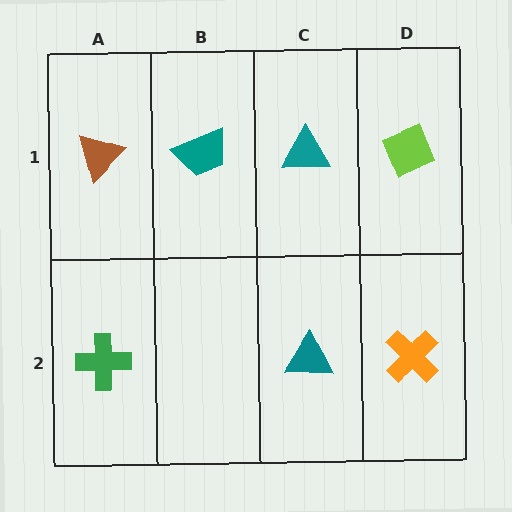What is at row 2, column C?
A teal triangle.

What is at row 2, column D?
An orange cross.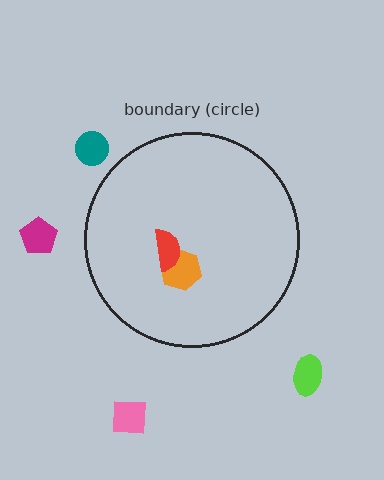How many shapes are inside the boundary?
2 inside, 4 outside.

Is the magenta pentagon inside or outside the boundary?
Outside.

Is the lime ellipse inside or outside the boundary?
Outside.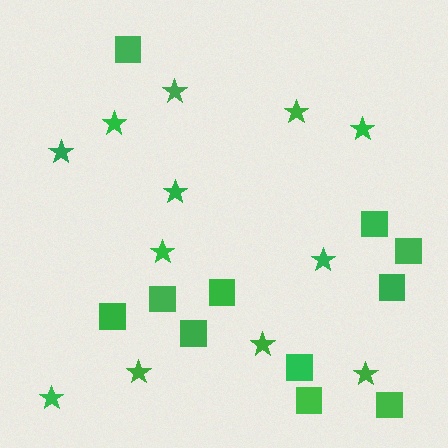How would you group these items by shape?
There are 2 groups: one group of stars (12) and one group of squares (11).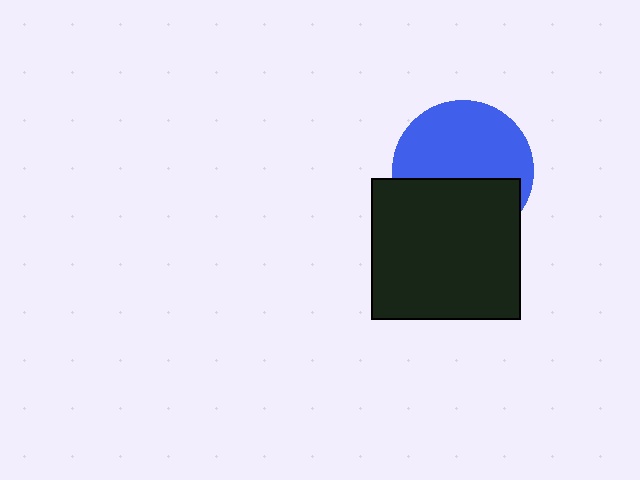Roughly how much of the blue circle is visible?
About half of it is visible (roughly 58%).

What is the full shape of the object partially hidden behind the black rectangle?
The partially hidden object is a blue circle.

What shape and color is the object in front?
The object in front is a black rectangle.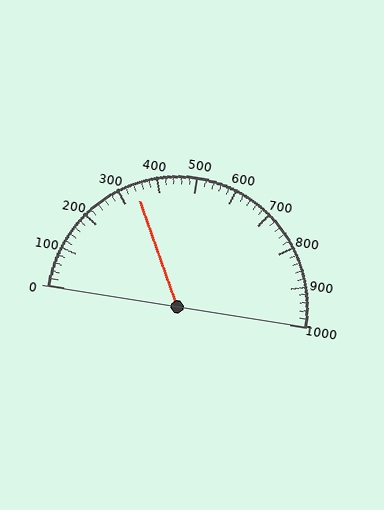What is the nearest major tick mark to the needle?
The nearest major tick mark is 300.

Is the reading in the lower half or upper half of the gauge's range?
The reading is in the lower half of the range (0 to 1000).